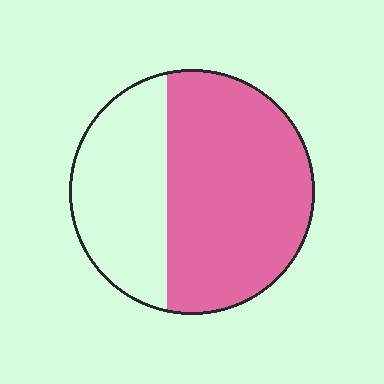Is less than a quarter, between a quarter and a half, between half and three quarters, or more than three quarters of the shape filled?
Between half and three quarters.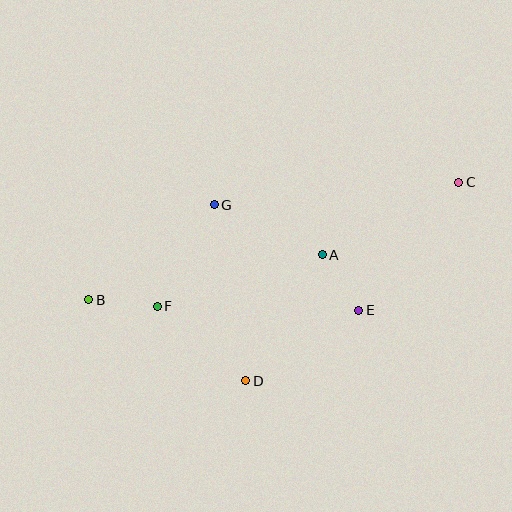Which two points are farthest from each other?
Points B and C are farthest from each other.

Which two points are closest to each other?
Points A and E are closest to each other.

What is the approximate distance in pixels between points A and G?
The distance between A and G is approximately 119 pixels.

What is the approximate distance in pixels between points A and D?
The distance between A and D is approximately 148 pixels.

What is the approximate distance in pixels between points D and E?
The distance between D and E is approximately 133 pixels.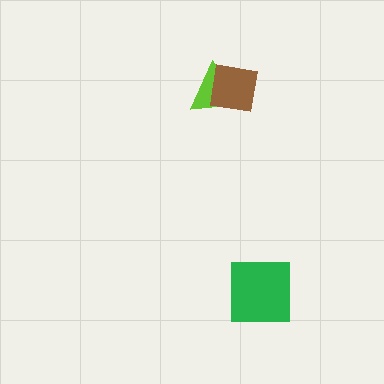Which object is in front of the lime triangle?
The brown square is in front of the lime triangle.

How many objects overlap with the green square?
0 objects overlap with the green square.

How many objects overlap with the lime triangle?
1 object overlaps with the lime triangle.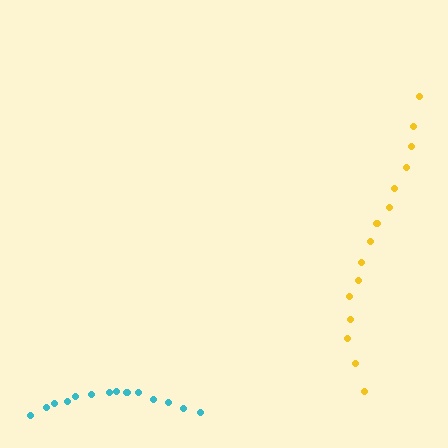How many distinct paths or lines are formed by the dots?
There are 2 distinct paths.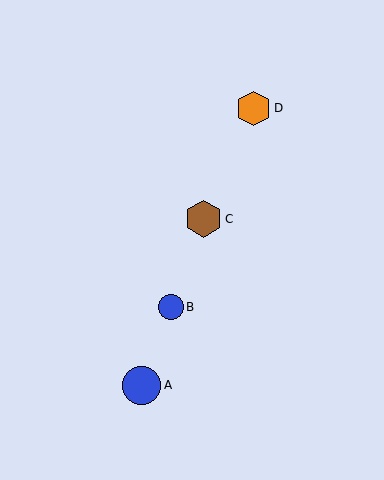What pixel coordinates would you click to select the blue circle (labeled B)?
Click at (171, 307) to select the blue circle B.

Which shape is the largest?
The blue circle (labeled A) is the largest.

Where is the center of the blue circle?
The center of the blue circle is at (142, 385).